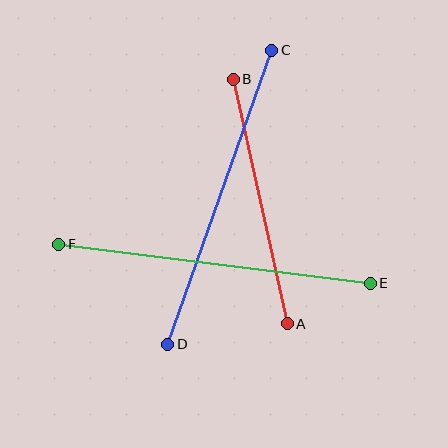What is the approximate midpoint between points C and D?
The midpoint is at approximately (220, 197) pixels.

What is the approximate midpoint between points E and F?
The midpoint is at approximately (215, 264) pixels.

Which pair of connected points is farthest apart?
Points E and F are farthest apart.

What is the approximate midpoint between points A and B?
The midpoint is at approximately (260, 201) pixels.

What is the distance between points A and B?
The distance is approximately 251 pixels.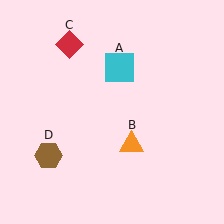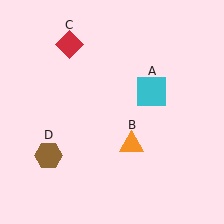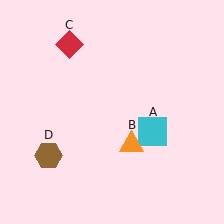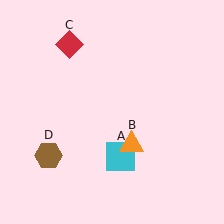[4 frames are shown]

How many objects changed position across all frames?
1 object changed position: cyan square (object A).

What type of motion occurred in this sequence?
The cyan square (object A) rotated clockwise around the center of the scene.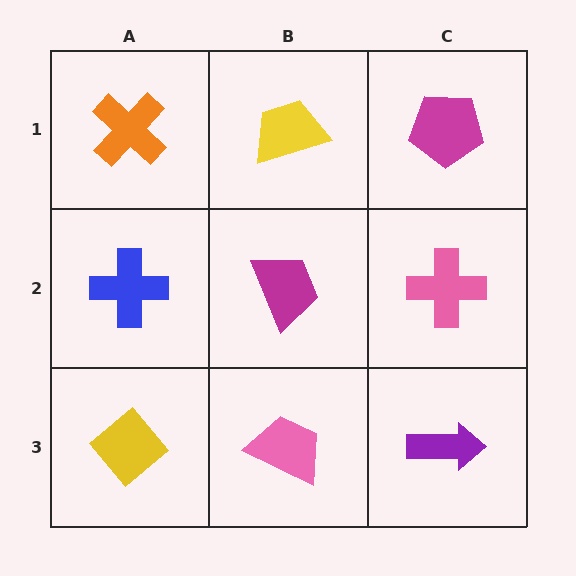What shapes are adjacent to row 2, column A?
An orange cross (row 1, column A), a yellow diamond (row 3, column A), a magenta trapezoid (row 2, column B).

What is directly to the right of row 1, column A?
A yellow trapezoid.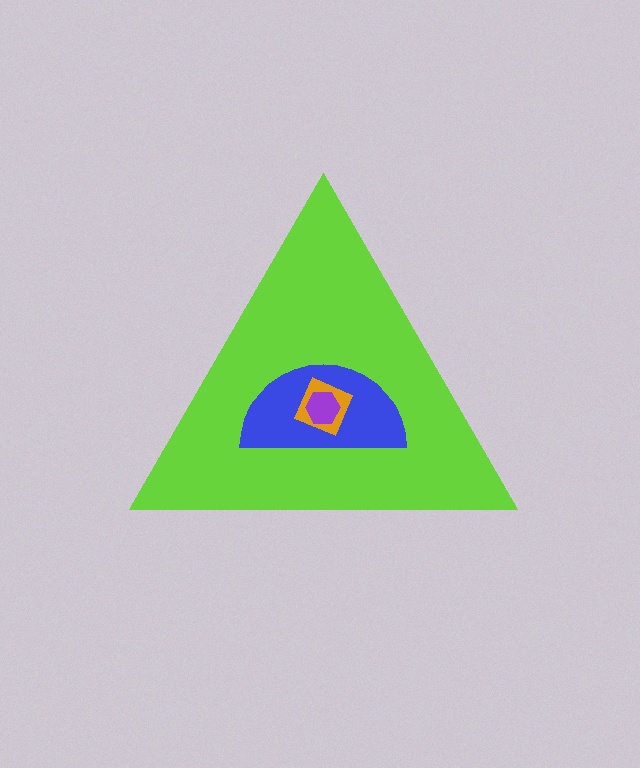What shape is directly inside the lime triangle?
The blue semicircle.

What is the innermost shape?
The purple hexagon.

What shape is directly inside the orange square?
The purple hexagon.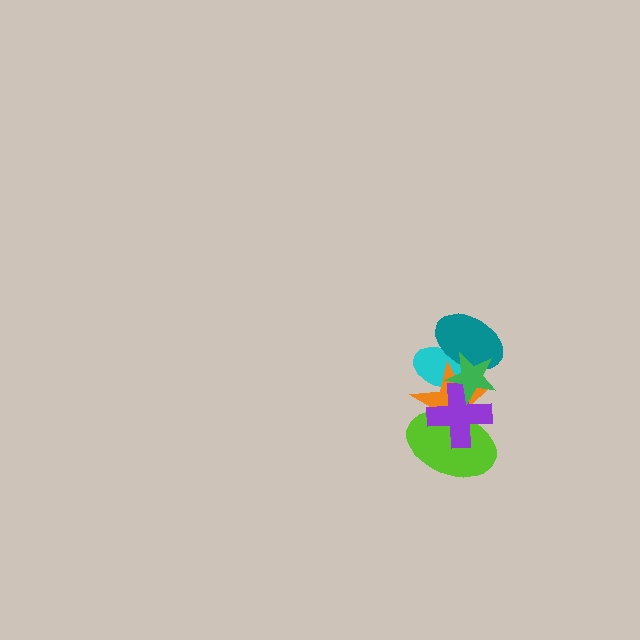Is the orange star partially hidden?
Yes, it is partially covered by another shape.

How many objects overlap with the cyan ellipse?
4 objects overlap with the cyan ellipse.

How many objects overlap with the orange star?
5 objects overlap with the orange star.